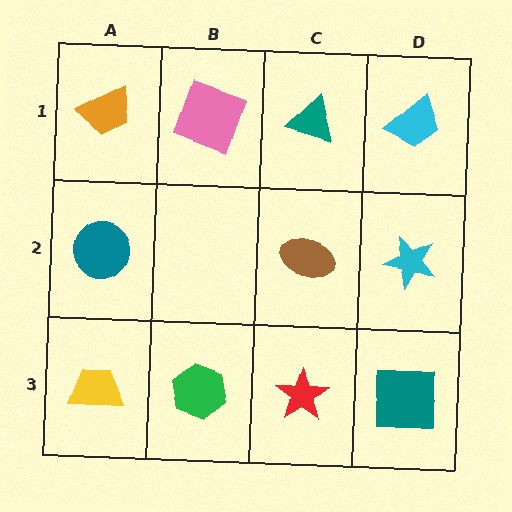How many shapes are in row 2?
3 shapes.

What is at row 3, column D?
A teal square.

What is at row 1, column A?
An orange trapezoid.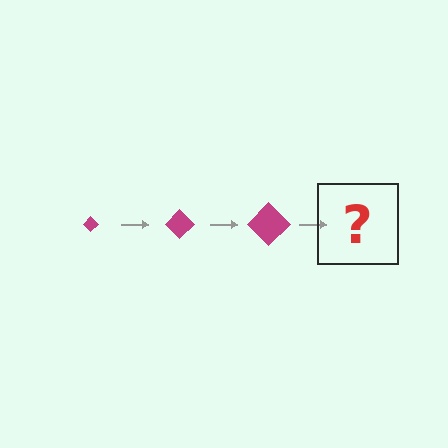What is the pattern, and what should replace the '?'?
The pattern is that the diamond gets progressively larger each step. The '?' should be a magenta diamond, larger than the previous one.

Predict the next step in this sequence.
The next step is a magenta diamond, larger than the previous one.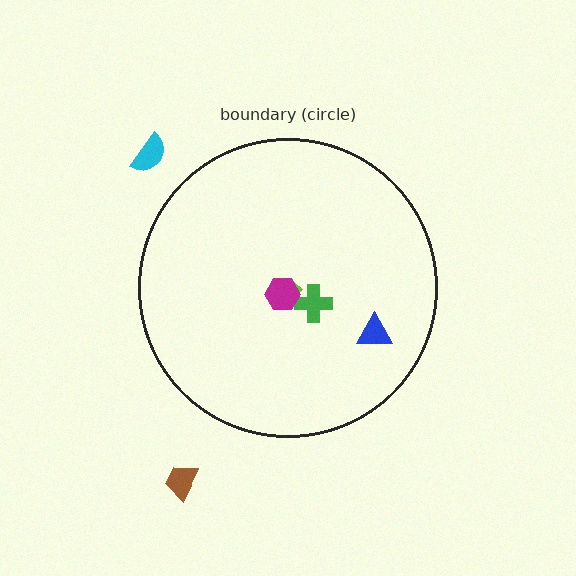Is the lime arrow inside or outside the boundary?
Inside.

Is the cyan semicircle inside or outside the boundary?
Outside.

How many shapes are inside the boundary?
4 inside, 2 outside.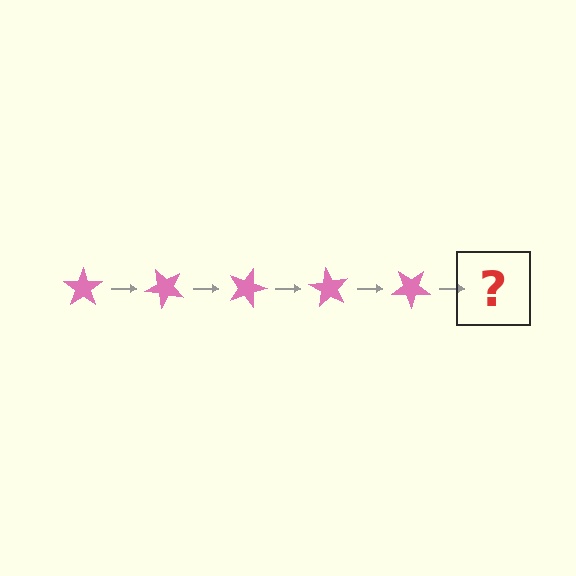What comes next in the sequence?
The next element should be a pink star rotated 225 degrees.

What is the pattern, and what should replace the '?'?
The pattern is that the star rotates 45 degrees each step. The '?' should be a pink star rotated 225 degrees.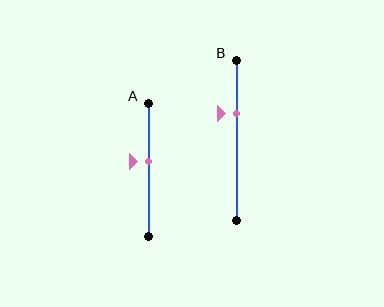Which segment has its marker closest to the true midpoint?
Segment A has its marker closest to the true midpoint.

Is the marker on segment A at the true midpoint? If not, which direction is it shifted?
No, the marker on segment A is shifted upward by about 6% of the segment length.